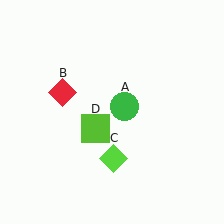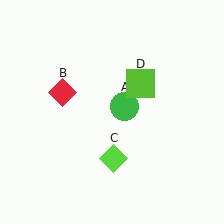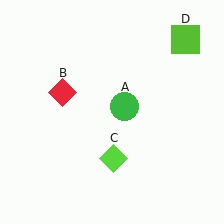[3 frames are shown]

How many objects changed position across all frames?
1 object changed position: lime square (object D).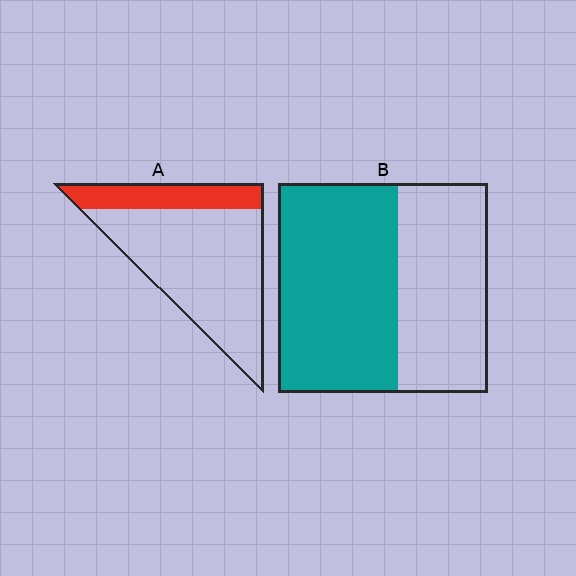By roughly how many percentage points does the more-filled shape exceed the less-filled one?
By roughly 35 percentage points (B over A).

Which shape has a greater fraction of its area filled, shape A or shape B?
Shape B.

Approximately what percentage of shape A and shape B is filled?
A is approximately 25% and B is approximately 55%.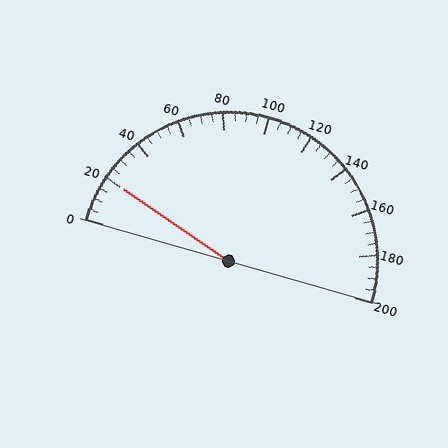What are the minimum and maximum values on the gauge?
The gauge ranges from 0 to 200.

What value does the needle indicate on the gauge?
The needle indicates approximately 20.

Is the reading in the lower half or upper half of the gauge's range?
The reading is in the lower half of the range (0 to 200).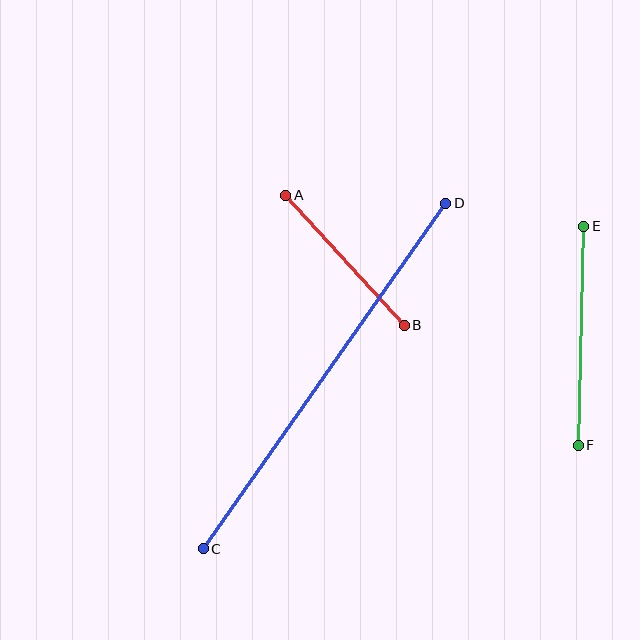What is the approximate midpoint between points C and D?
The midpoint is at approximately (325, 376) pixels.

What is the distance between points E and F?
The distance is approximately 219 pixels.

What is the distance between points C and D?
The distance is approximately 422 pixels.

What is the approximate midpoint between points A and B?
The midpoint is at approximately (345, 260) pixels.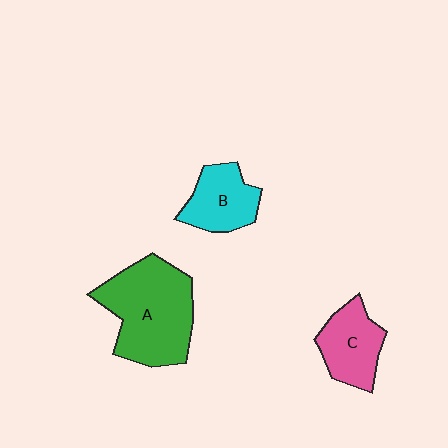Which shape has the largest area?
Shape A (green).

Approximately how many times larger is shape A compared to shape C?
Approximately 1.9 times.